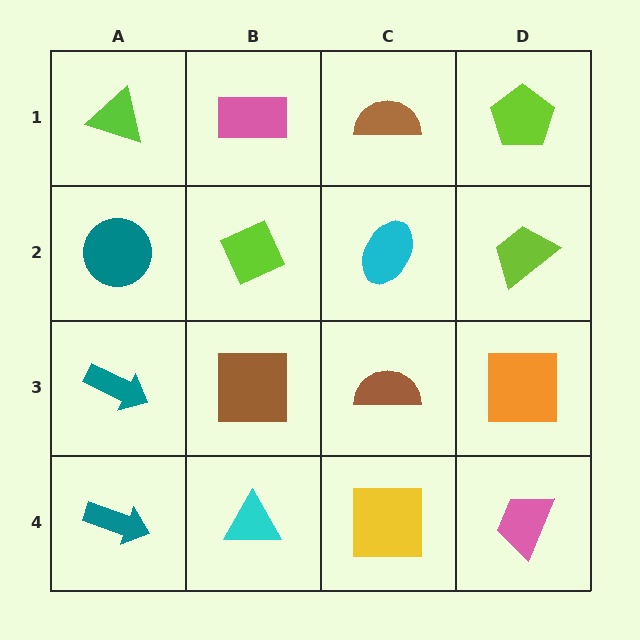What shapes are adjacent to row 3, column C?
A cyan ellipse (row 2, column C), a yellow square (row 4, column C), a brown square (row 3, column B), an orange square (row 3, column D).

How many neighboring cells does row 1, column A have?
2.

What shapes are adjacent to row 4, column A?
A teal arrow (row 3, column A), a cyan triangle (row 4, column B).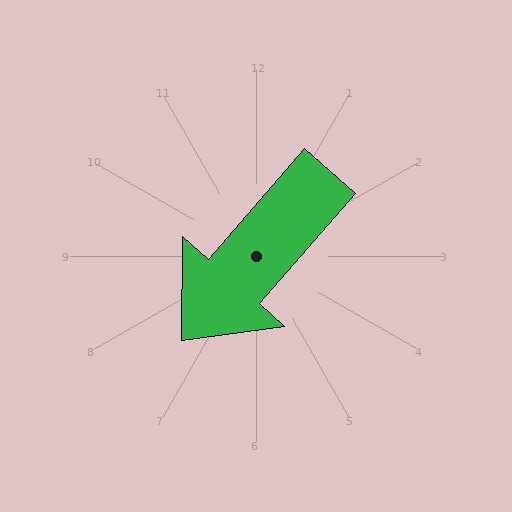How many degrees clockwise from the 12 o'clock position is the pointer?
Approximately 221 degrees.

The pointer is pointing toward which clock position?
Roughly 7 o'clock.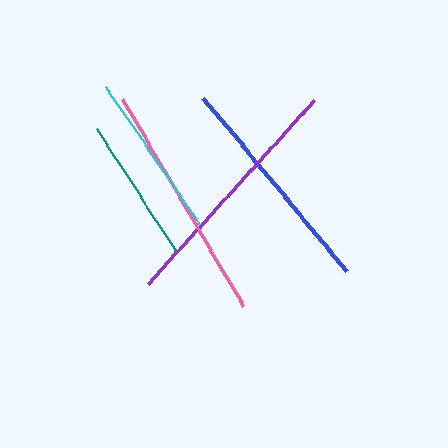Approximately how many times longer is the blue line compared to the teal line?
The blue line is approximately 1.5 times the length of the teal line.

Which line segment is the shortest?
The teal line is the shortest at approximately 147 pixels.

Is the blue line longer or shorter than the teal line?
The blue line is longer than the teal line.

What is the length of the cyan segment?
The cyan segment is approximately 167 pixels long.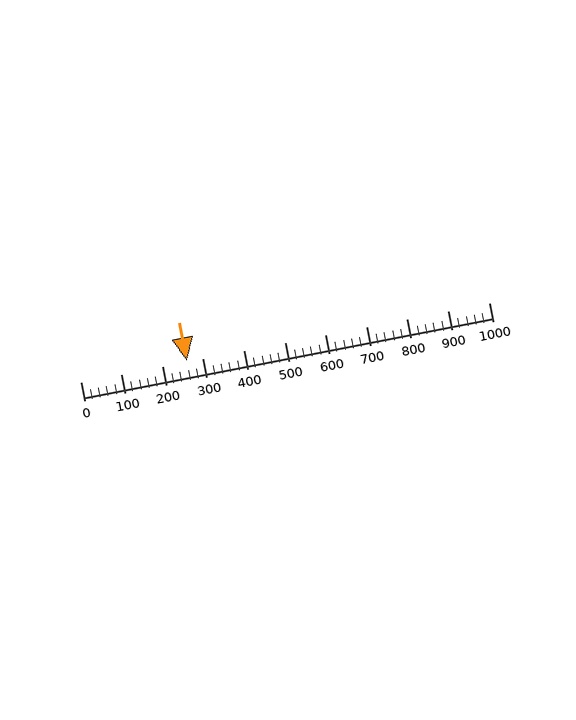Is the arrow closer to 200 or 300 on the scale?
The arrow is closer to 300.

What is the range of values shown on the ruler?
The ruler shows values from 0 to 1000.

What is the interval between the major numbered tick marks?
The major tick marks are spaced 100 units apart.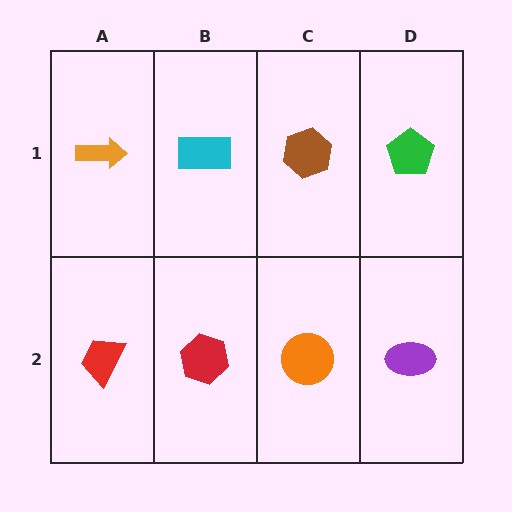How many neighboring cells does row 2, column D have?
2.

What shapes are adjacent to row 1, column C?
An orange circle (row 2, column C), a cyan rectangle (row 1, column B), a green pentagon (row 1, column D).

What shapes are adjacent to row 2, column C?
A brown hexagon (row 1, column C), a red hexagon (row 2, column B), a purple ellipse (row 2, column D).